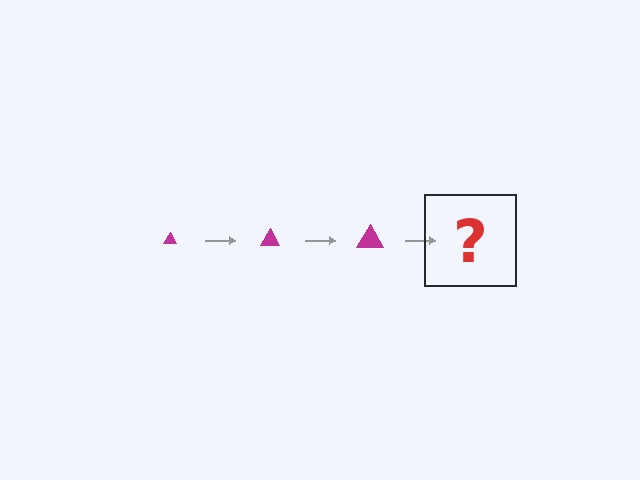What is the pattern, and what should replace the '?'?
The pattern is that the triangle gets progressively larger each step. The '?' should be a magenta triangle, larger than the previous one.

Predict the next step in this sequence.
The next step is a magenta triangle, larger than the previous one.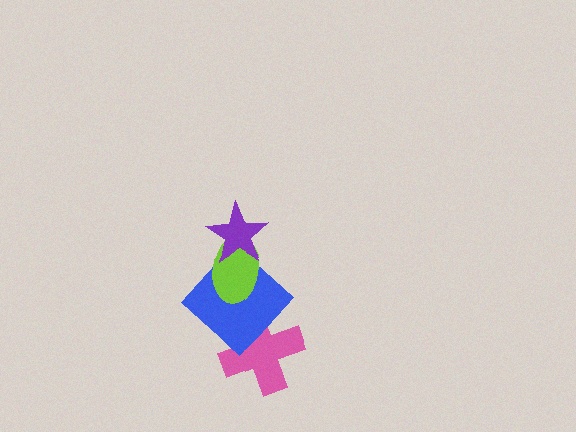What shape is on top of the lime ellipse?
The purple star is on top of the lime ellipse.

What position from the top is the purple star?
The purple star is 1st from the top.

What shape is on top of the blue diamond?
The lime ellipse is on top of the blue diamond.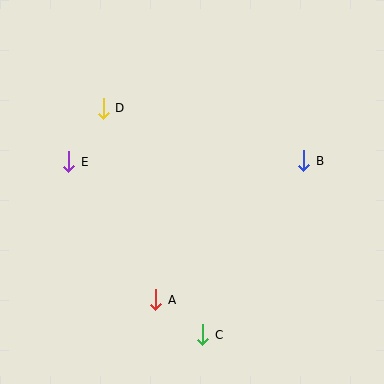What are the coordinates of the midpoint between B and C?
The midpoint between B and C is at (253, 248).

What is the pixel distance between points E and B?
The distance between E and B is 235 pixels.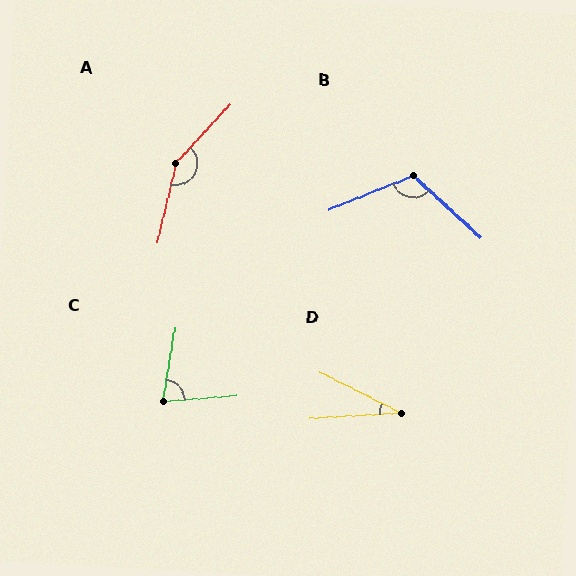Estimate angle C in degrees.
Approximately 76 degrees.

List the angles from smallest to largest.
D (30°), C (76°), B (115°), A (150°).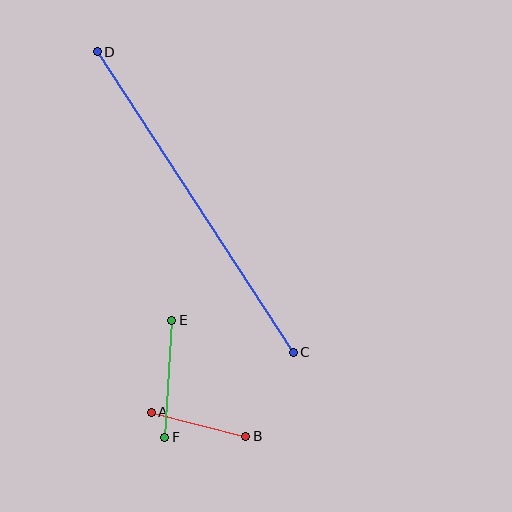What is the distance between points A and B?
The distance is approximately 97 pixels.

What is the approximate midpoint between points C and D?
The midpoint is at approximately (195, 202) pixels.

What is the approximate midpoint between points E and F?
The midpoint is at approximately (168, 379) pixels.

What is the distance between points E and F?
The distance is approximately 117 pixels.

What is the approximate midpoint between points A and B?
The midpoint is at approximately (199, 424) pixels.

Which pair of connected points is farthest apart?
Points C and D are farthest apart.